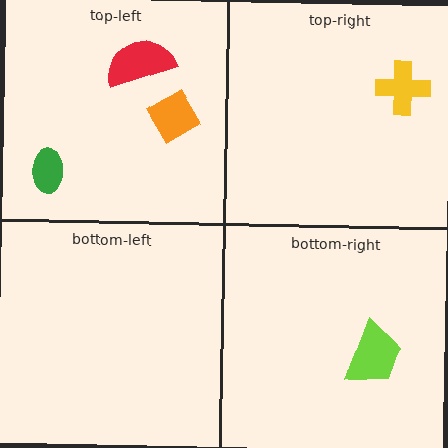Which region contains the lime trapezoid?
The bottom-right region.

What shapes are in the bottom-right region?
The lime trapezoid.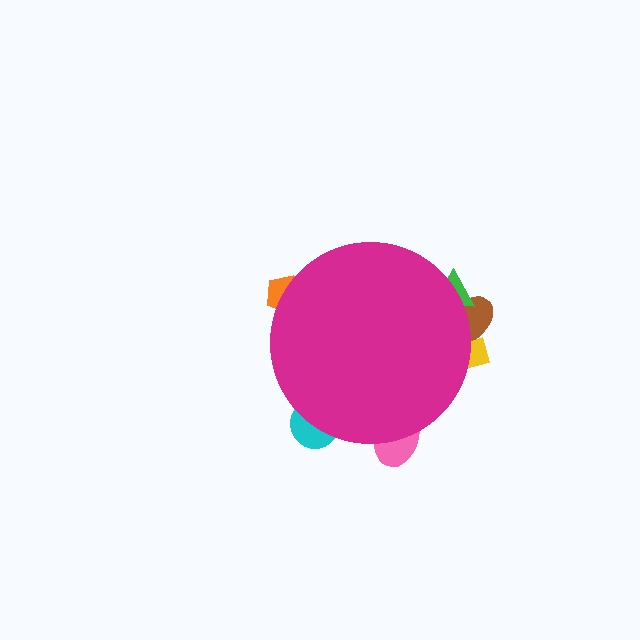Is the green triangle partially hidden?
Yes, the green triangle is partially hidden behind the magenta circle.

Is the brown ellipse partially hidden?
Yes, the brown ellipse is partially hidden behind the magenta circle.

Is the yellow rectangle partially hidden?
Yes, the yellow rectangle is partially hidden behind the magenta circle.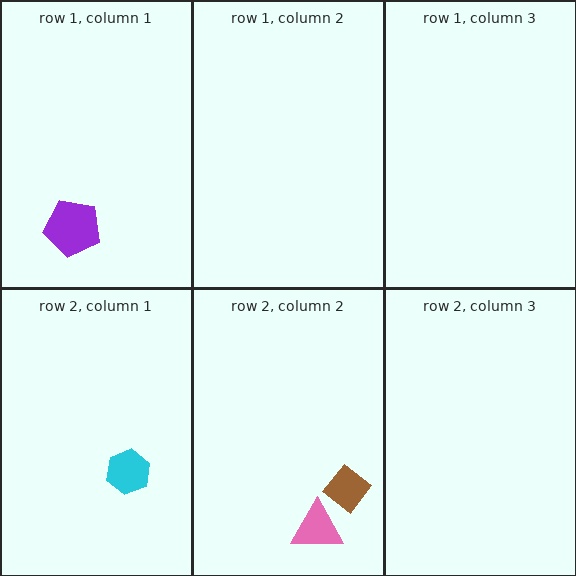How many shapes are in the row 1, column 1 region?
1.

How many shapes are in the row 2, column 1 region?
1.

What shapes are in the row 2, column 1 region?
The cyan hexagon.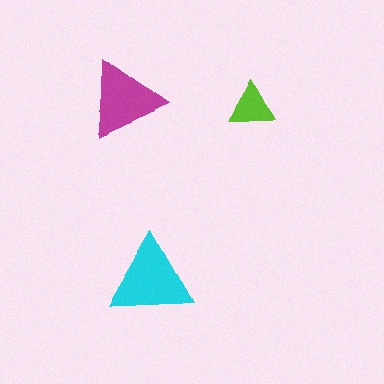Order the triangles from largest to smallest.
the cyan one, the magenta one, the lime one.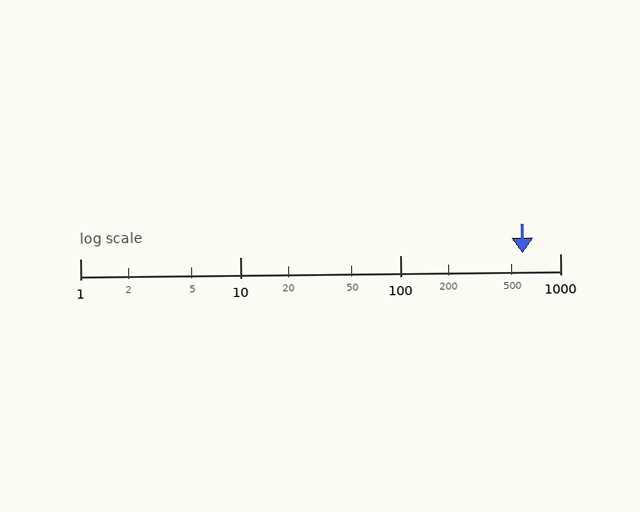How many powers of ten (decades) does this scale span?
The scale spans 3 decades, from 1 to 1000.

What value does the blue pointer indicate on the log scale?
The pointer indicates approximately 580.